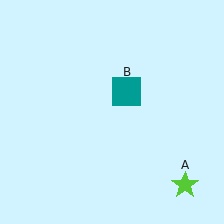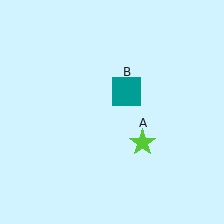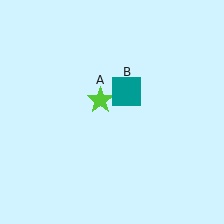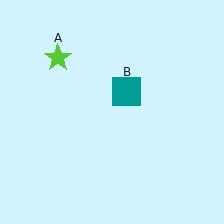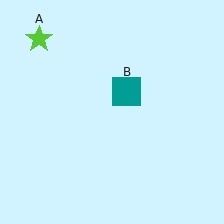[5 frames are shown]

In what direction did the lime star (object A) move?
The lime star (object A) moved up and to the left.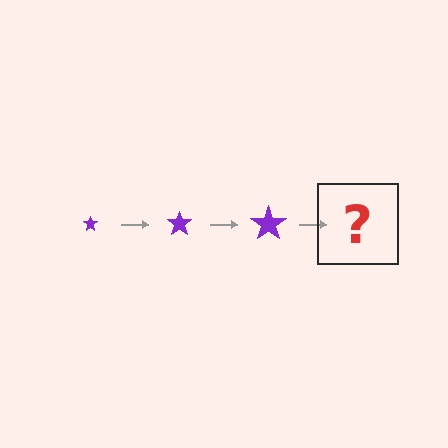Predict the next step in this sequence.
The next step is a purple star, larger than the previous one.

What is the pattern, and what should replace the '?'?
The pattern is that the star gets progressively larger each step. The '?' should be a purple star, larger than the previous one.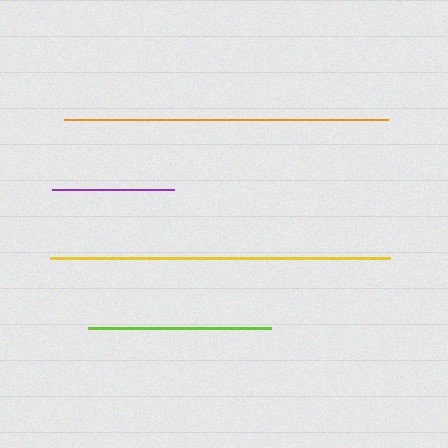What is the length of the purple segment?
The purple segment is approximately 122 pixels long.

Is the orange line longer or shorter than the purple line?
The orange line is longer than the purple line.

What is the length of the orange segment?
The orange segment is approximately 323 pixels long.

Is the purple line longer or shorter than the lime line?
The lime line is longer than the purple line.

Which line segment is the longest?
The yellow line is the longest at approximately 340 pixels.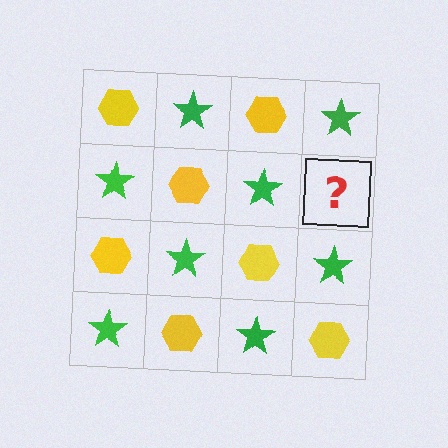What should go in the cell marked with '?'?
The missing cell should contain a yellow hexagon.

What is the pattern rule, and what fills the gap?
The rule is that it alternates yellow hexagon and green star in a checkerboard pattern. The gap should be filled with a yellow hexagon.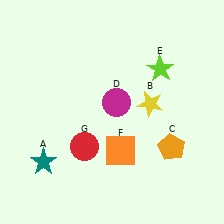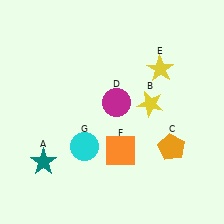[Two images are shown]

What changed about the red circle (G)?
In Image 1, G is red. In Image 2, it changed to cyan.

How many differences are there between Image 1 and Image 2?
There are 2 differences between the two images.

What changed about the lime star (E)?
In Image 1, E is lime. In Image 2, it changed to yellow.